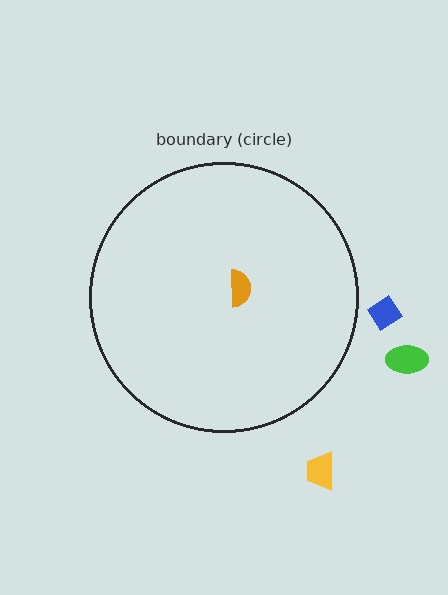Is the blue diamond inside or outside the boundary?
Outside.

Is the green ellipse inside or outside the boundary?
Outside.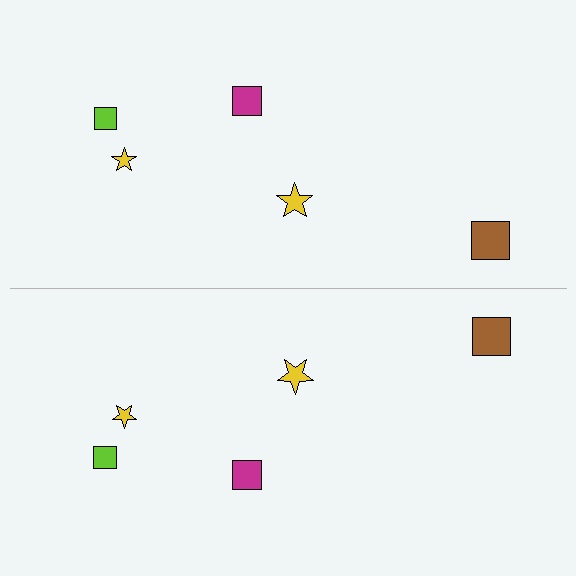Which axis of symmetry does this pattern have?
The pattern has a horizontal axis of symmetry running through the center of the image.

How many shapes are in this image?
There are 10 shapes in this image.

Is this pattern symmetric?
Yes, this pattern has bilateral (reflection) symmetry.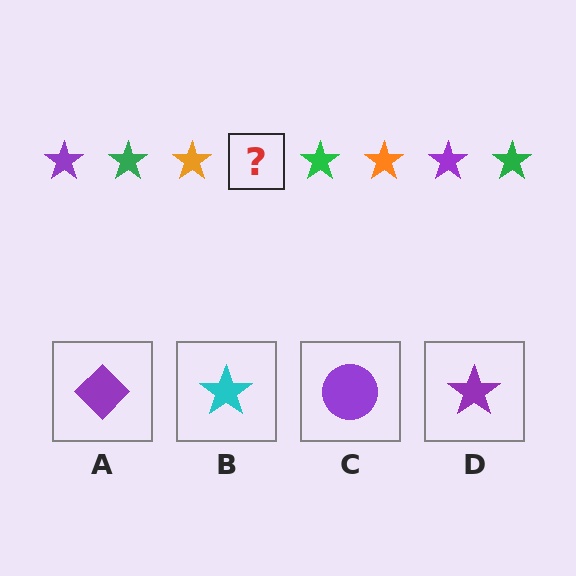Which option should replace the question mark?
Option D.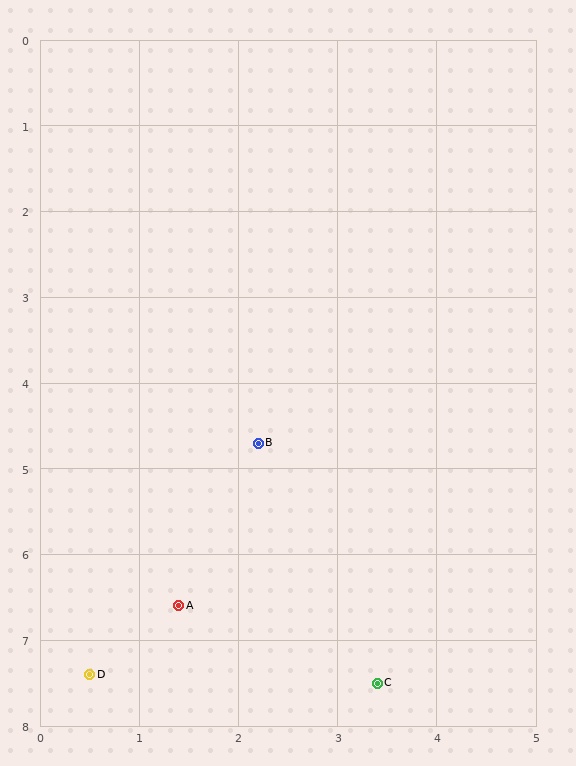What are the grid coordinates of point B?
Point B is at approximately (2.2, 4.7).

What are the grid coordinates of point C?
Point C is at approximately (3.4, 7.5).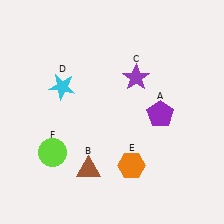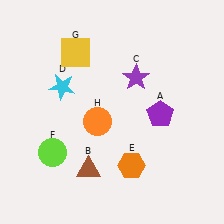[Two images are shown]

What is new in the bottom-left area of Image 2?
An orange circle (H) was added in the bottom-left area of Image 2.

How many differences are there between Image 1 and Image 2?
There are 2 differences between the two images.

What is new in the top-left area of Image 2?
A yellow square (G) was added in the top-left area of Image 2.